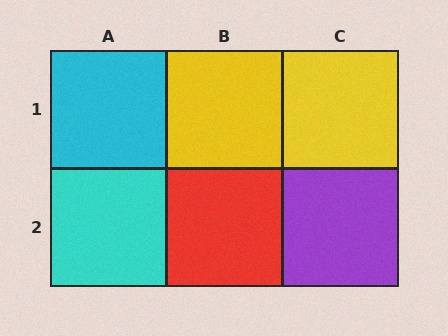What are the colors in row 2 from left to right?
Cyan, red, purple.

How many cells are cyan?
2 cells are cyan.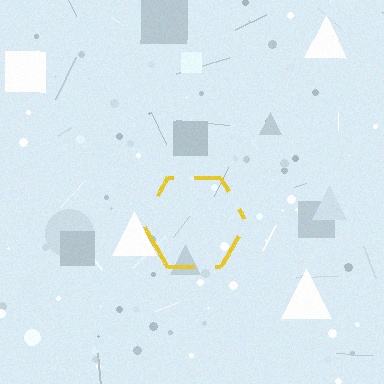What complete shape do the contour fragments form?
The contour fragments form a hexagon.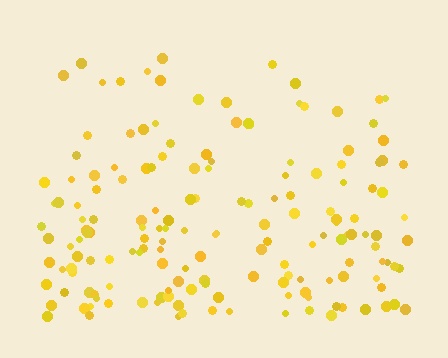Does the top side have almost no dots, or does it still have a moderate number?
Still a moderate number, just noticeably fewer than the bottom.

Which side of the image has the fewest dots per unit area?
The top.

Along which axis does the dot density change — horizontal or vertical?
Vertical.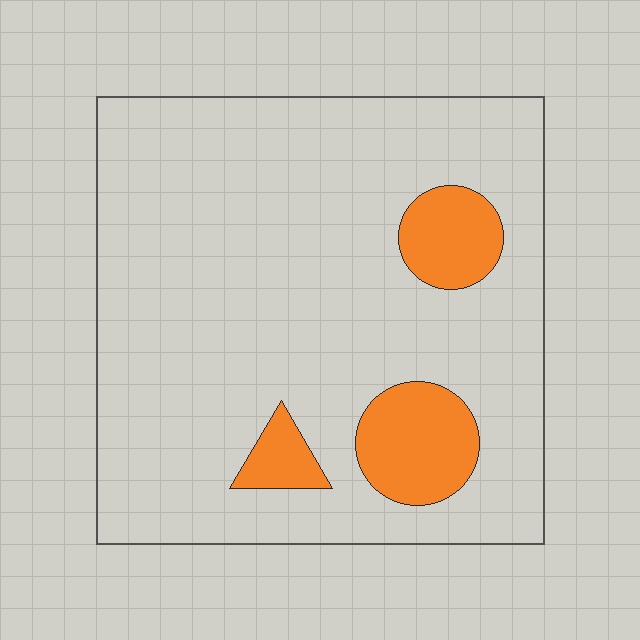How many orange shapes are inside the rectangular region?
3.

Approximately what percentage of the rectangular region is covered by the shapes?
Approximately 15%.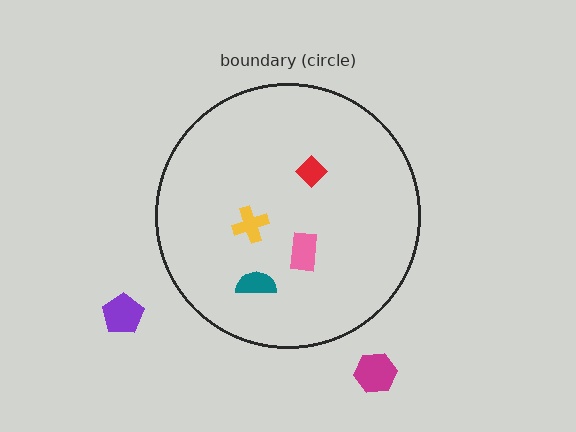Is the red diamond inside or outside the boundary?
Inside.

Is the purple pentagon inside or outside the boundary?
Outside.